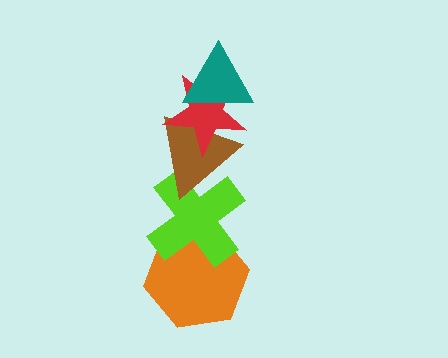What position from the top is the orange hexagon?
The orange hexagon is 5th from the top.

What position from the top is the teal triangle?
The teal triangle is 1st from the top.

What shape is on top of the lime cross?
The brown triangle is on top of the lime cross.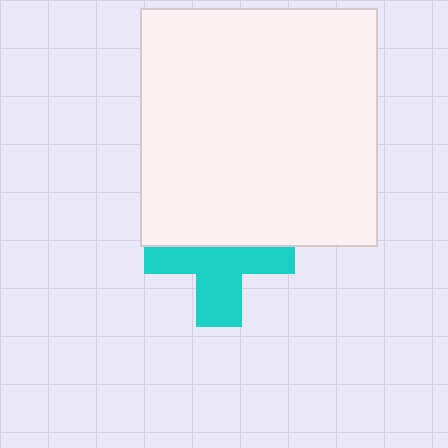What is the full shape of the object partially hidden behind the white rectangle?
The partially hidden object is a cyan cross.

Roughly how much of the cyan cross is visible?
About half of it is visible (roughly 54%).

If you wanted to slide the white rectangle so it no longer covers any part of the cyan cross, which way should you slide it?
Slide it up — that is the most direct way to separate the two shapes.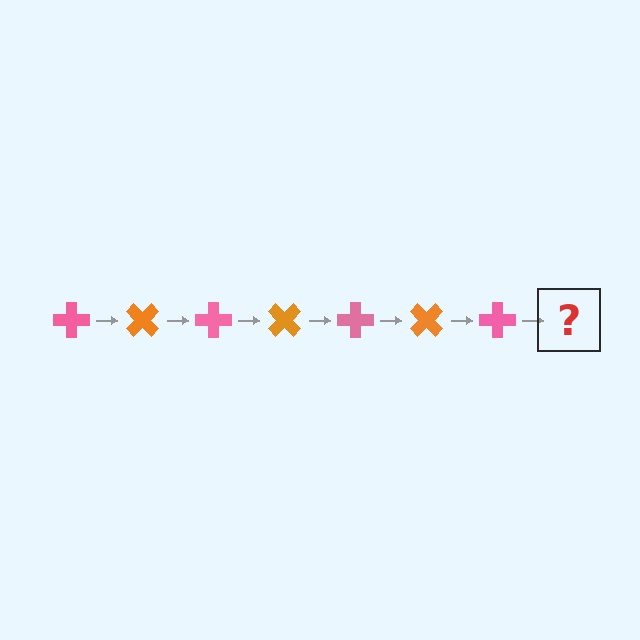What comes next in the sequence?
The next element should be an orange cross, rotated 315 degrees from the start.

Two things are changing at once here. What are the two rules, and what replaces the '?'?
The two rules are that it rotates 45 degrees each step and the color cycles through pink and orange. The '?' should be an orange cross, rotated 315 degrees from the start.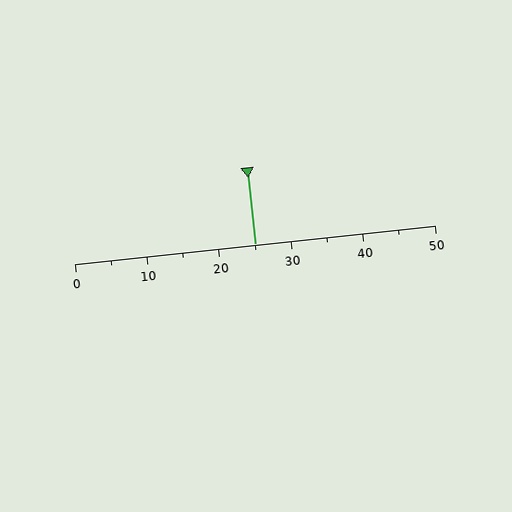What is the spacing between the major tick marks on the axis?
The major ticks are spaced 10 apart.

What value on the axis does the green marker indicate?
The marker indicates approximately 25.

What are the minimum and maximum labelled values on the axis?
The axis runs from 0 to 50.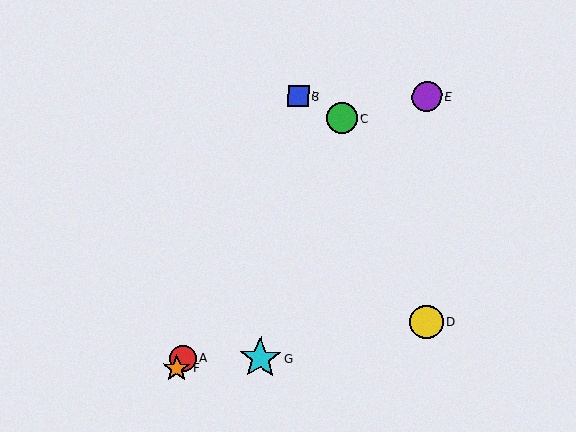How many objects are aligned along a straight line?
3 objects (A, C, F) are aligned along a straight line.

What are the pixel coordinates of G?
Object G is at (260, 358).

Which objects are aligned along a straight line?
Objects A, C, F are aligned along a straight line.